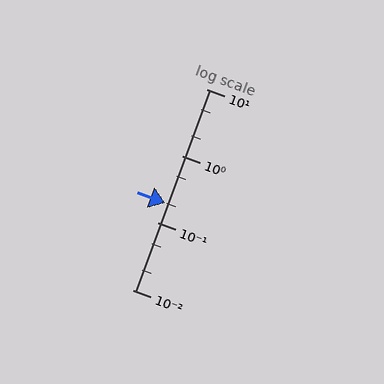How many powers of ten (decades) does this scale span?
The scale spans 3 decades, from 0.01 to 10.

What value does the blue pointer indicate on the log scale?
The pointer indicates approximately 0.2.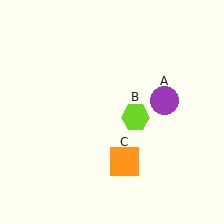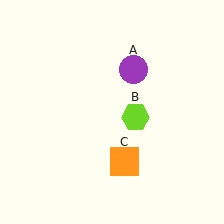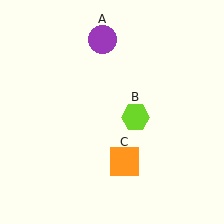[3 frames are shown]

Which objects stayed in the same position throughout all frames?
Lime hexagon (object B) and orange square (object C) remained stationary.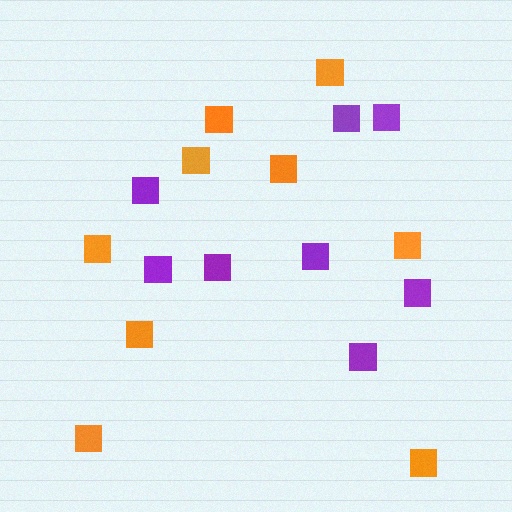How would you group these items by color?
There are 2 groups: one group of purple squares (8) and one group of orange squares (9).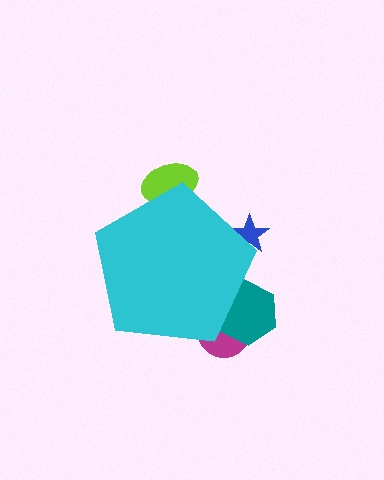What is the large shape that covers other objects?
A cyan pentagon.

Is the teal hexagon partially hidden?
Yes, the teal hexagon is partially hidden behind the cyan pentagon.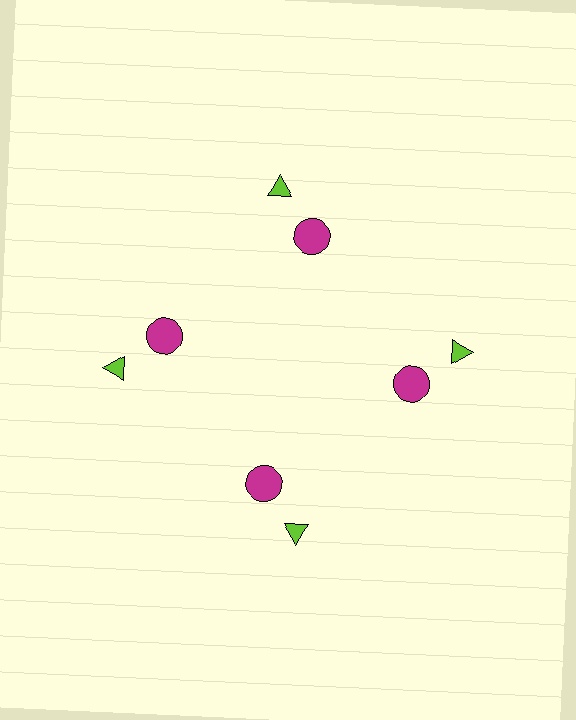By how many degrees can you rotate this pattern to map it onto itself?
The pattern maps onto itself every 90 degrees of rotation.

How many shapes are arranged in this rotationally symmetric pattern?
There are 8 shapes, arranged in 4 groups of 2.